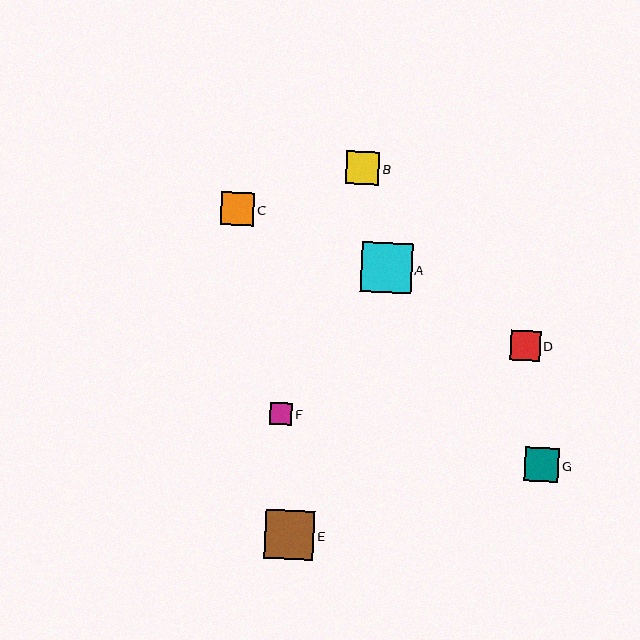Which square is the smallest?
Square F is the smallest with a size of approximately 22 pixels.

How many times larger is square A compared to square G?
Square A is approximately 1.5 times the size of square G.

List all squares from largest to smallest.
From largest to smallest: A, E, G, B, C, D, F.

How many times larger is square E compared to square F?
Square E is approximately 2.2 times the size of square F.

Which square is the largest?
Square A is the largest with a size of approximately 50 pixels.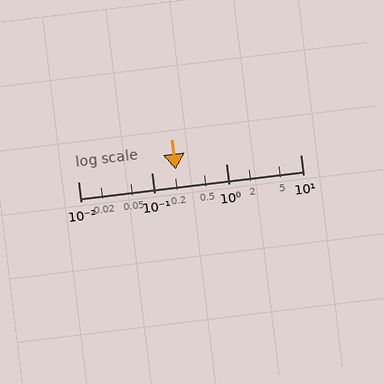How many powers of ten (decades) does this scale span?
The scale spans 3 decades, from 0.01 to 10.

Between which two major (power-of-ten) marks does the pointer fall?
The pointer is between 0.1 and 1.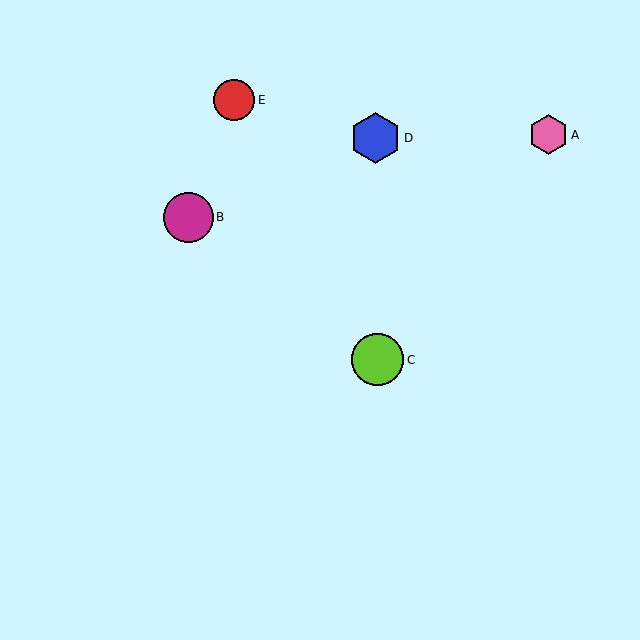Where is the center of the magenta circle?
The center of the magenta circle is at (188, 217).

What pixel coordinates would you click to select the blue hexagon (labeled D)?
Click at (376, 138) to select the blue hexagon D.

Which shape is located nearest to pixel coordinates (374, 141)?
The blue hexagon (labeled D) at (376, 138) is nearest to that location.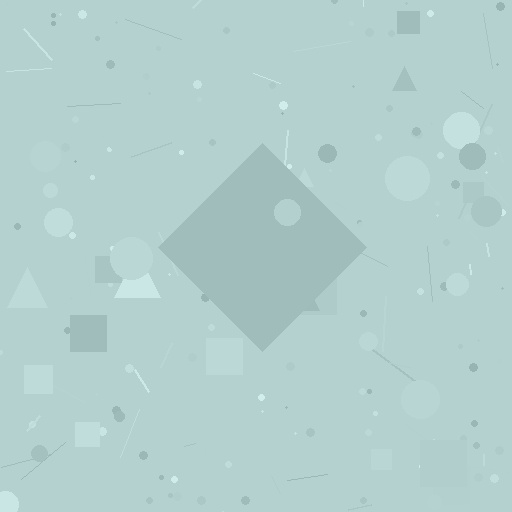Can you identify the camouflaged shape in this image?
The camouflaged shape is a diamond.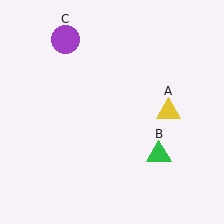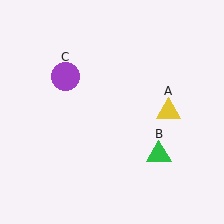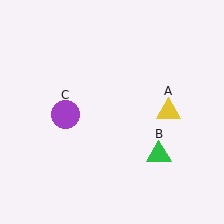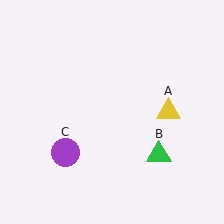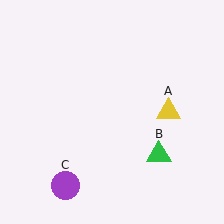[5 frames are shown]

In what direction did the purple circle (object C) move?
The purple circle (object C) moved down.